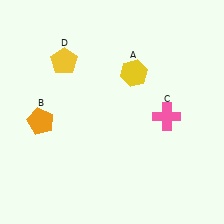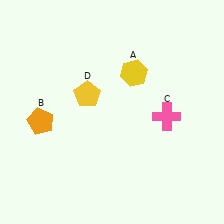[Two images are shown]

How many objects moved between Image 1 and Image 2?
1 object moved between the two images.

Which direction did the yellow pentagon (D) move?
The yellow pentagon (D) moved down.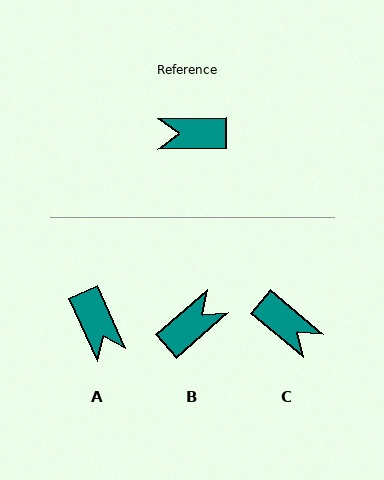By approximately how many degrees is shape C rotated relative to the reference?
Approximately 139 degrees counter-clockwise.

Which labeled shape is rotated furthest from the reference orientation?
B, about 140 degrees away.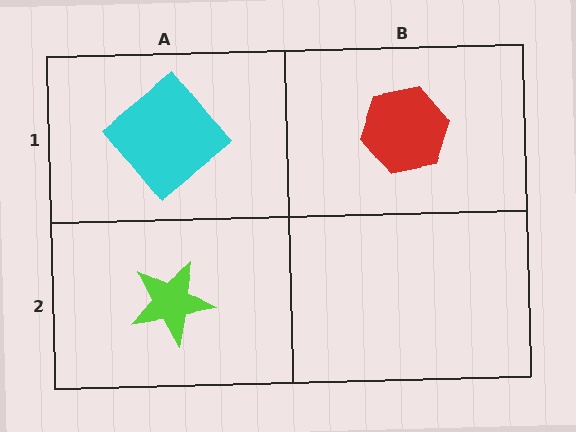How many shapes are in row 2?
1 shape.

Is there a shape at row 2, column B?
No, that cell is empty.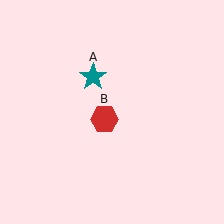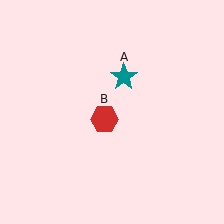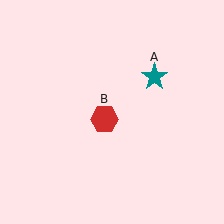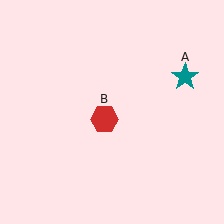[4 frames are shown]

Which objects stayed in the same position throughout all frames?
Red hexagon (object B) remained stationary.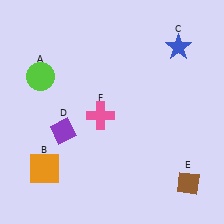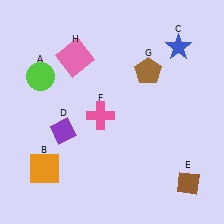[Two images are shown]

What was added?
A brown pentagon (G), a pink square (H) were added in Image 2.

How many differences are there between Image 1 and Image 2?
There are 2 differences between the two images.